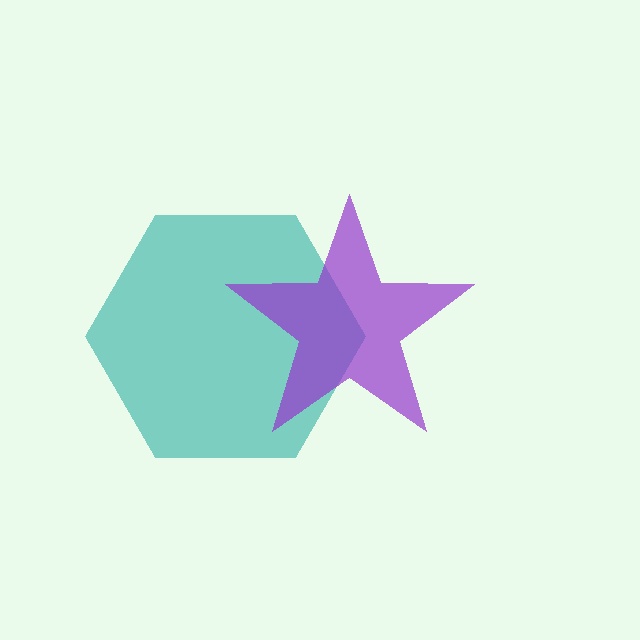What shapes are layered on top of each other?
The layered shapes are: a teal hexagon, a purple star.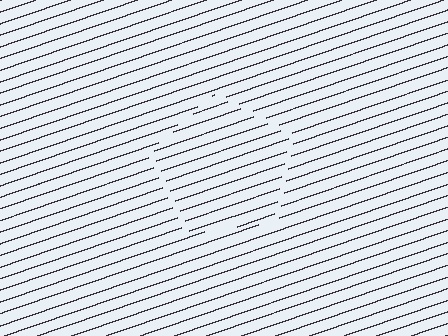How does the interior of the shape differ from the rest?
The interior of the shape contains the same grating, shifted by half a period — the contour is defined by the phase discontinuity where line-ends from the inner and outer gratings abut.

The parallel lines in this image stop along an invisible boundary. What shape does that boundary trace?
An illusory pentagon. The interior of the shape contains the same grating, shifted by half a period — the contour is defined by the phase discontinuity where line-ends from the inner and outer gratings abut.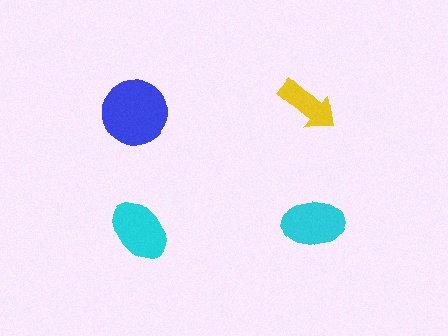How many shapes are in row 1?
2 shapes.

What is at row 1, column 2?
A yellow arrow.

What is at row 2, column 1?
A cyan ellipse.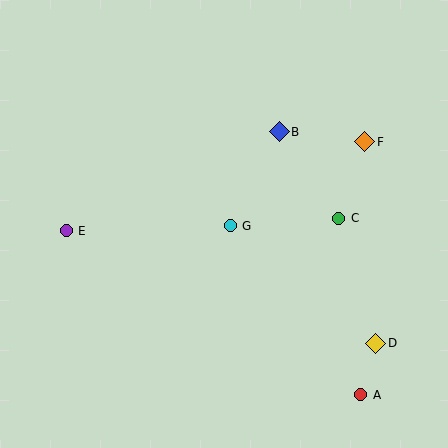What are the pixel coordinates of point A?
Point A is at (361, 395).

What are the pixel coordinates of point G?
Point G is at (230, 226).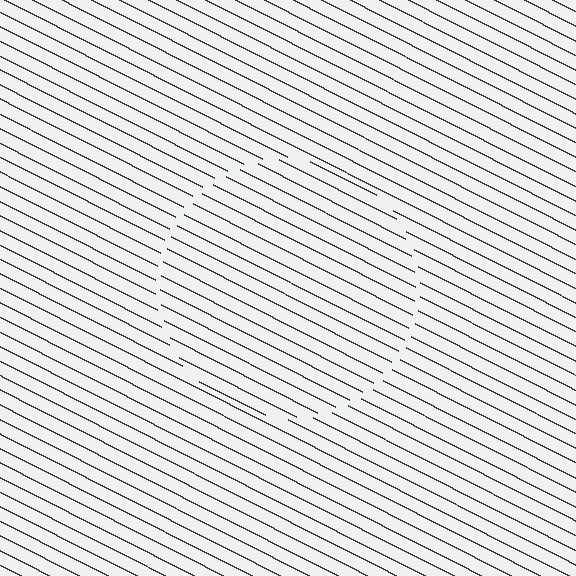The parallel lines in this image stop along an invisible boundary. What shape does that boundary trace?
An illusory circle. The interior of the shape contains the same grating, shifted by half a period — the contour is defined by the phase discontinuity where line-ends from the inner and outer gratings abut.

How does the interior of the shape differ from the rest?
The interior of the shape contains the same grating, shifted by half a period — the contour is defined by the phase discontinuity where line-ends from the inner and outer gratings abut.